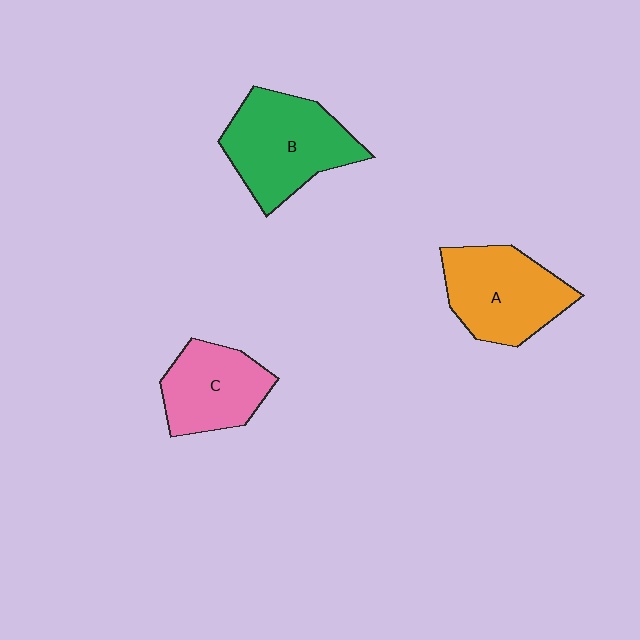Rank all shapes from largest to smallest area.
From largest to smallest: B (green), A (orange), C (pink).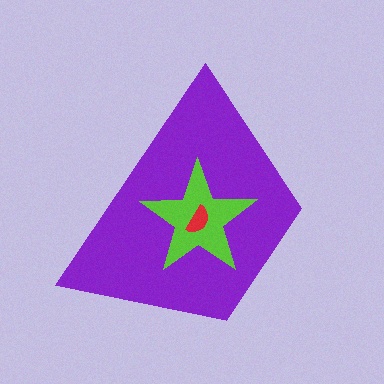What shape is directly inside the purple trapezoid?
The lime star.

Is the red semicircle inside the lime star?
Yes.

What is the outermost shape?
The purple trapezoid.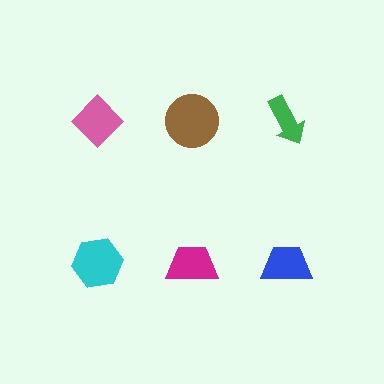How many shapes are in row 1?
3 shapes.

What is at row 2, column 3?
A blue trapezoid.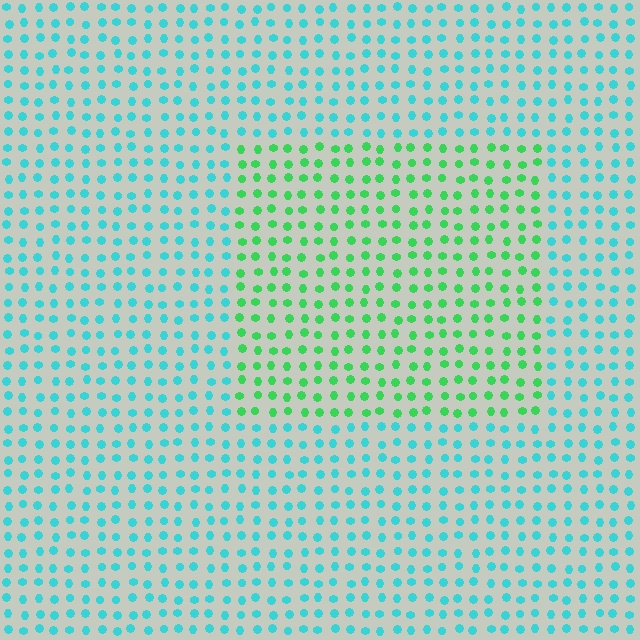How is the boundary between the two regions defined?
The boundary is defined purely by a slight shift in hue (about 49 degrees). Spacing, size, and orientation are identical on both sides.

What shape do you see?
I see a rectangle.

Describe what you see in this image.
The image is filled with small cyan elements in a uniform arrangement. A rectangle-shaped region is visible where the elements are tinted to a slightly different hue, forming a subtle color boundary.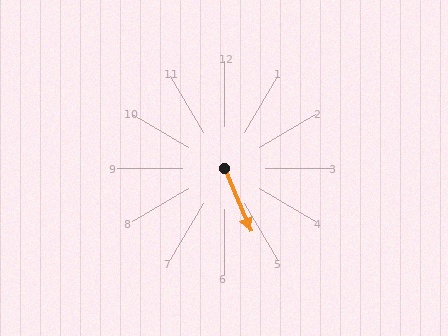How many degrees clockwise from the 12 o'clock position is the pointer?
Approximately 157 degrees.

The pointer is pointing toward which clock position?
Roughly 5 o'clock.